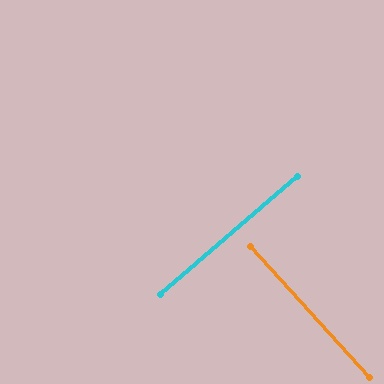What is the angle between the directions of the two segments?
Approximately 89 degrees.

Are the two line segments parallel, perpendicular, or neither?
Perpendicular — they meet at approximately 89°.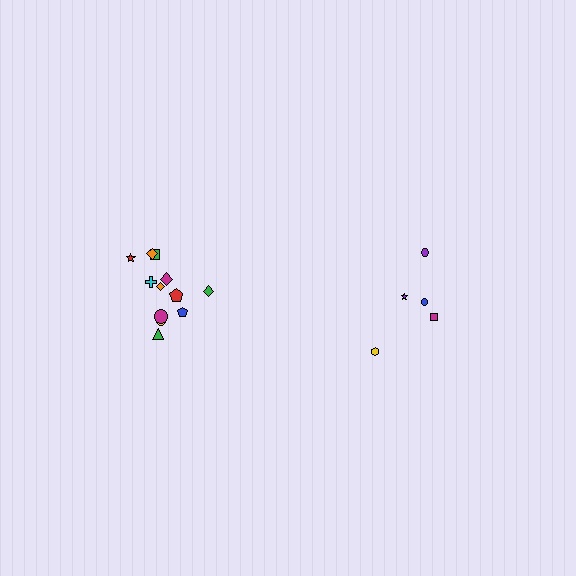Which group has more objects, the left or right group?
The left group.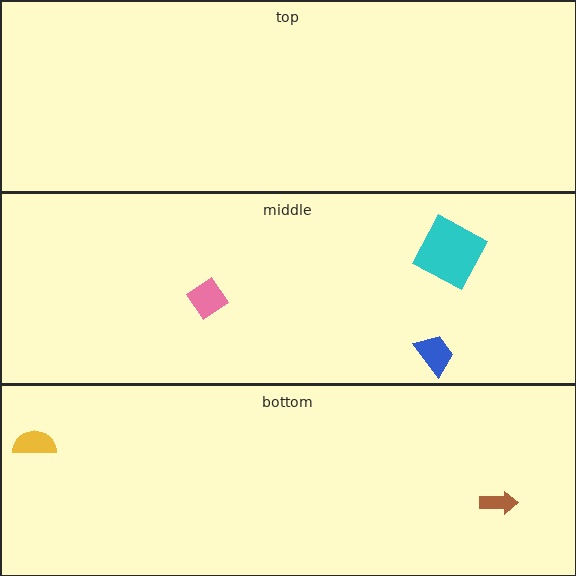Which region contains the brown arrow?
The bottom region.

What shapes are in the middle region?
The cyan square, the blue trapezoid, the pink diamond.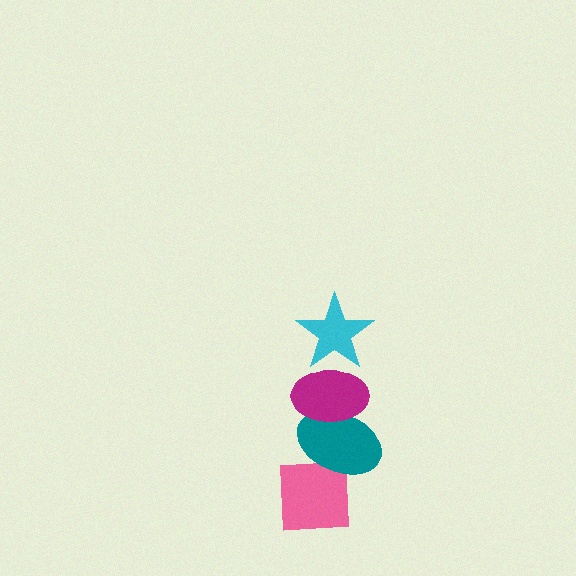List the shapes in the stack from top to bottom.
From top to bottom: the cyan star, the magenta ellipse, the teal ellipse, the pink square.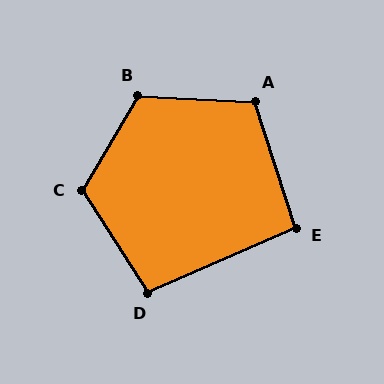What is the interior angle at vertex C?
Approximately 117 degrees (obtuse).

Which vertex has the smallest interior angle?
E, at approximately 96 degrees.